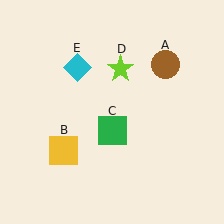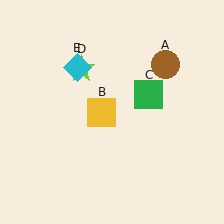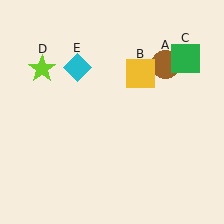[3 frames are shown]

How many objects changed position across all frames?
3 objects changed position: yellow square (object B), green square (object C), lime star (object D).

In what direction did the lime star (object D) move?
The lime star (object D) moved left.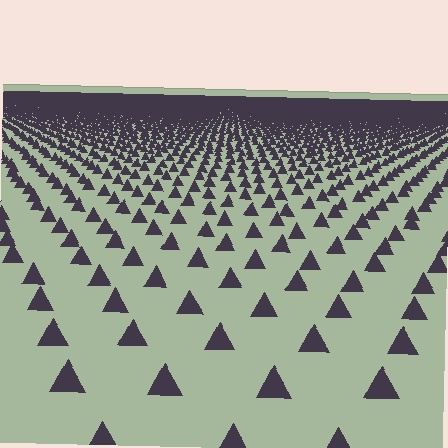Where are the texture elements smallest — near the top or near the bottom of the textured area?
Near the top.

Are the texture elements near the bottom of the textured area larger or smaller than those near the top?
Larger. Near the bottom, elements are closer to the viewer and appear at a bigger on-screen size.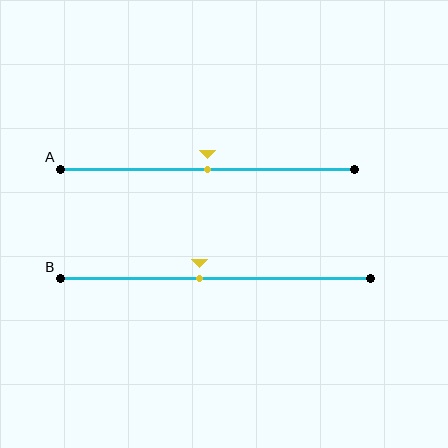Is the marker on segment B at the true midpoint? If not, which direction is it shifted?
No, the marker on segment B is shifted to the left by about 5% of the segment length.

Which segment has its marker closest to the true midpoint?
Segment A has its marker closest to the true midpoint.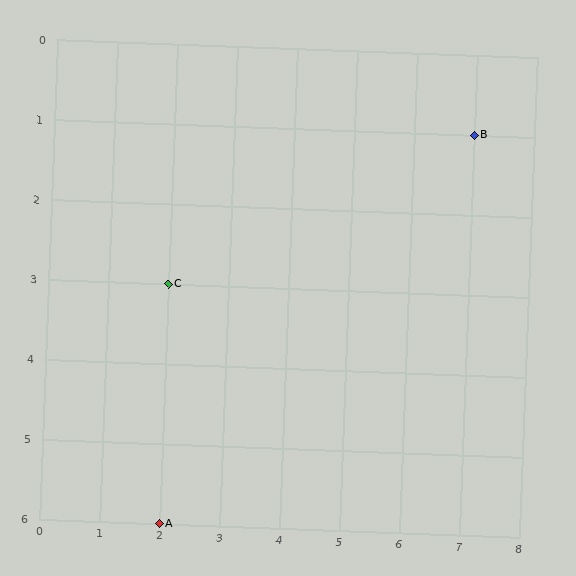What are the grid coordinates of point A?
Point A is at grid coordinates (2, 6).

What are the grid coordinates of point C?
Point C is at grid coordinates (2, 3).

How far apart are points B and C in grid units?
Points B and C are 5 columns and 2 rows apart (about 5.4 grid units diagonally).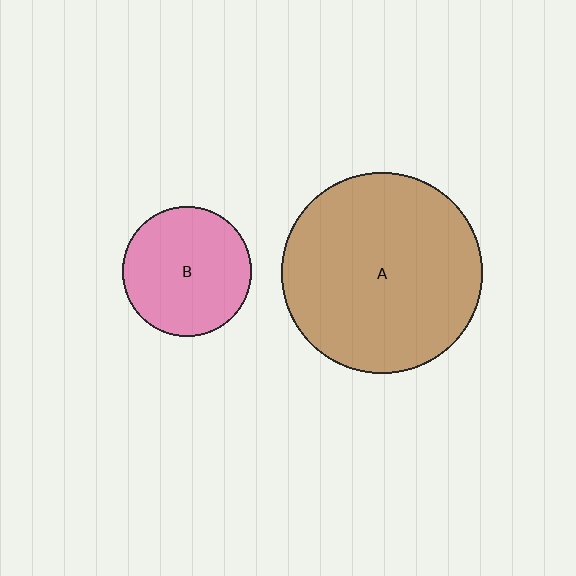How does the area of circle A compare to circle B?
Approximately 2.4 times.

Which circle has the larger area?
Circle A (brown).